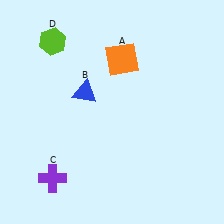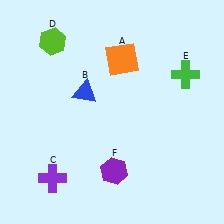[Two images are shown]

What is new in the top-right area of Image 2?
A green cross (E) was added in the top-right area of Image 2.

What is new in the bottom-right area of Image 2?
A purple hexagon (F) was added in the bottom-right area of Image 2.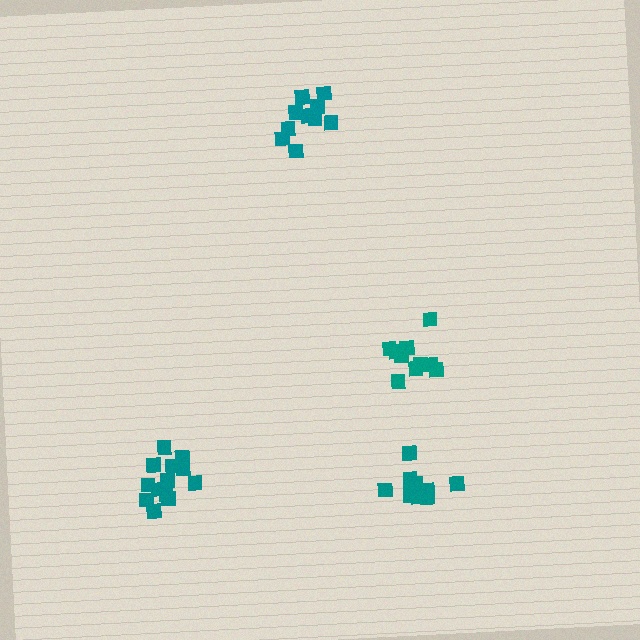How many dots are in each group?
Group 1: 10 dots, Group 2: 10 dots, Group 3: 13 dots, Group 4: 10 dots (43 total).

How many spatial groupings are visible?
There are 4 spatial groupings.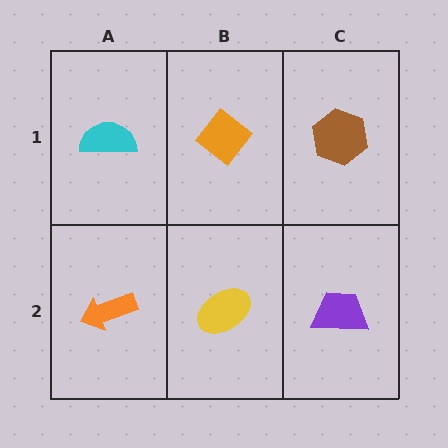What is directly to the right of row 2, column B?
A purple trapezoid.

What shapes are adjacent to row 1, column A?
An orange arrow (row 2, column A), an orange diamond (row 1, column B).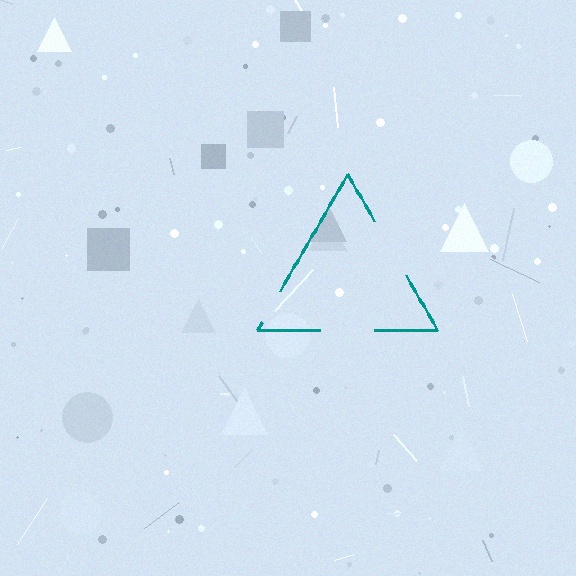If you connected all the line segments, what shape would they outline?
They would outline a triangle.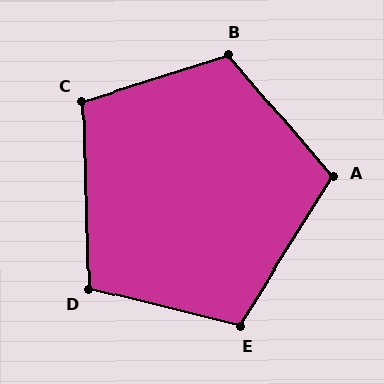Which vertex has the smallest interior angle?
D, at approximately 105 degrees.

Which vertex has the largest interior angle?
B, at approximately 113 degrees.